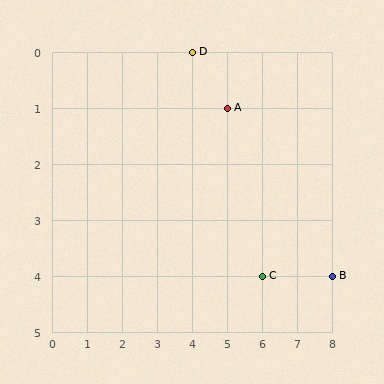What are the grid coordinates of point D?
Point D is at grid coordinates (4, 0).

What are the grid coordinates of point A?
Point A is at grid coordinates (5, 1).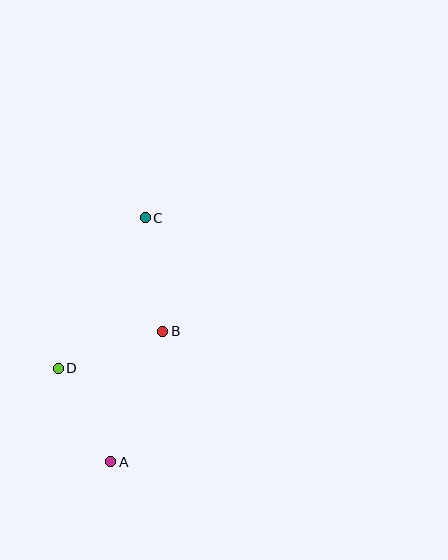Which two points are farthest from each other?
Points A and C are farthest from each other.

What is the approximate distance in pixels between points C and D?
The distance between C and D is approximately 174 pixels.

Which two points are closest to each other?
Points A and D are closest to each other.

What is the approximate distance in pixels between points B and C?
The distance between B and C is approximately 115 pixels.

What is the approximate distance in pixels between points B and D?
The distance between B and D is approximately 111 pixels.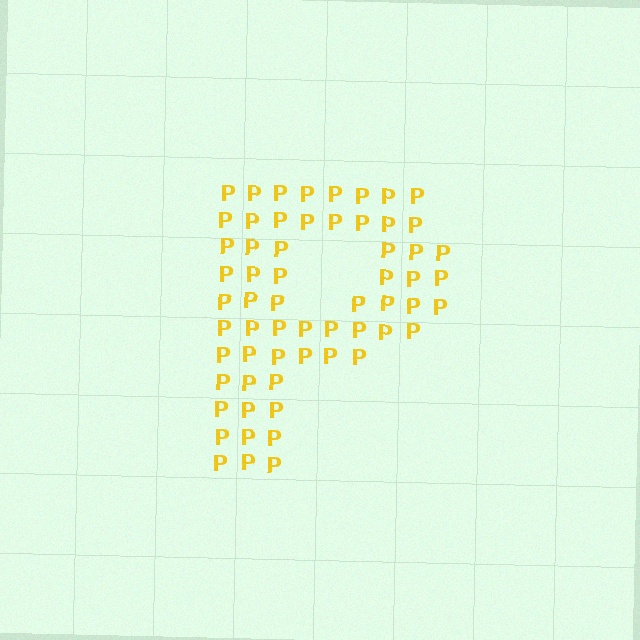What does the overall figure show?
The overall figure shows the letter P.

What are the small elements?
The small elements are letter P's.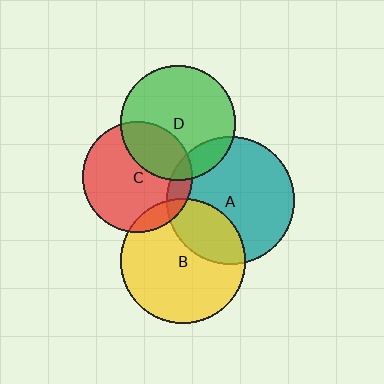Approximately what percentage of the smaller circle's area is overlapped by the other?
Approximately 10%.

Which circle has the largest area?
Circle A (teal).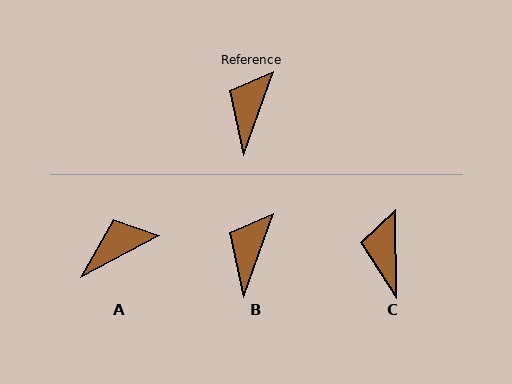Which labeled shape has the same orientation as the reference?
B.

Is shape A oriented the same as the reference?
No, it is off by about 42 degrees.